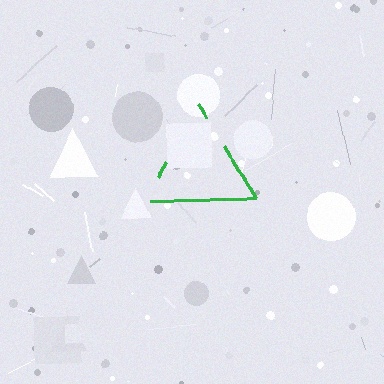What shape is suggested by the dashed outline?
The dashed outline suggests a triangle.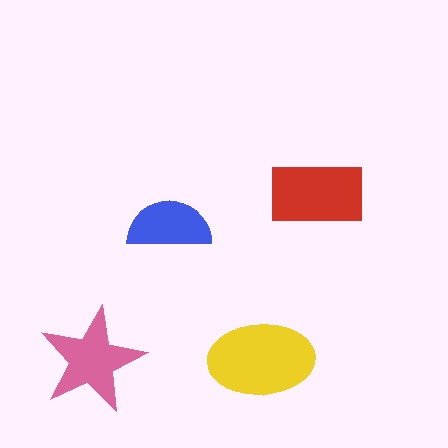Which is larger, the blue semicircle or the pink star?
The pink star.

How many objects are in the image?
There are 4 objects in the image.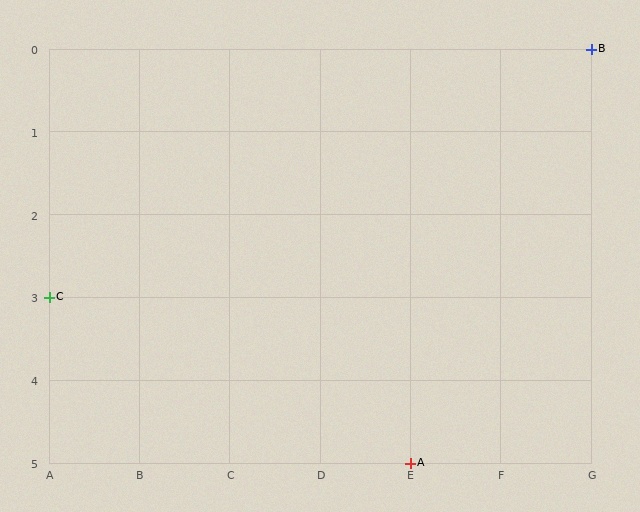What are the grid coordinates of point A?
Point A is at grid coordinates (E, 5).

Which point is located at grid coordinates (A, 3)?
Point C is at (A, 3).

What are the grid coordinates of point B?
Point B is at grid coordinates (G, 0).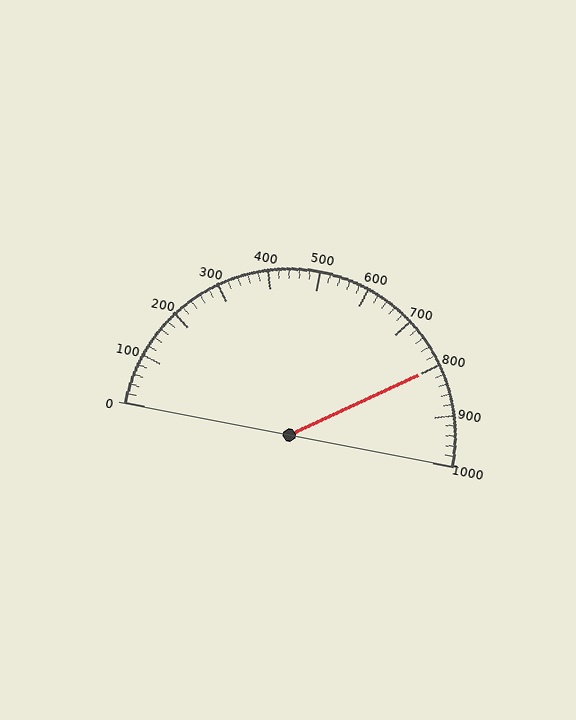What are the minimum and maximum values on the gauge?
The gauge ranges from 0 to 1000.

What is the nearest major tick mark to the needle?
The nearest major tick mark is 800.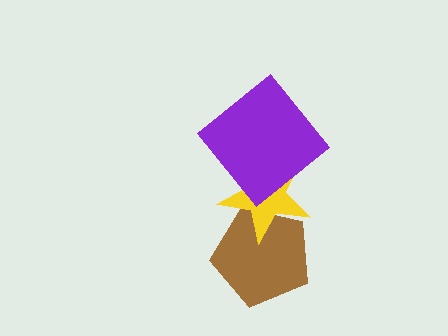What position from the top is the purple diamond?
The purple diamond is 1st from the top.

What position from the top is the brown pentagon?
The brown pentagon is 3rd from the top.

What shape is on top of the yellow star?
The purple diamond is on top of the yellow star.